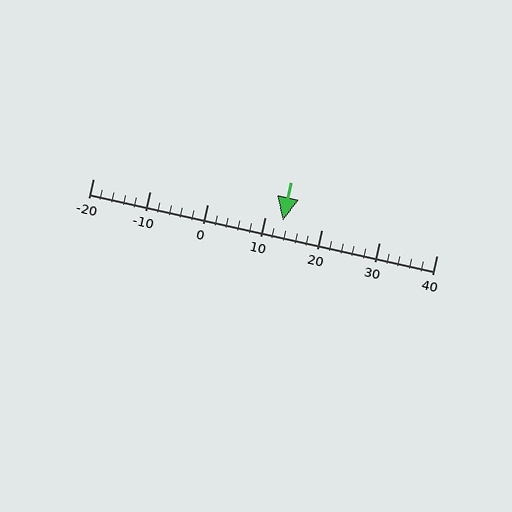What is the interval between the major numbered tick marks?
The major tick marks are spaced 10 units apart.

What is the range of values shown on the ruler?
The ruler shows values from -20 to 40.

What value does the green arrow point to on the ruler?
The green arrow points to approximately 13.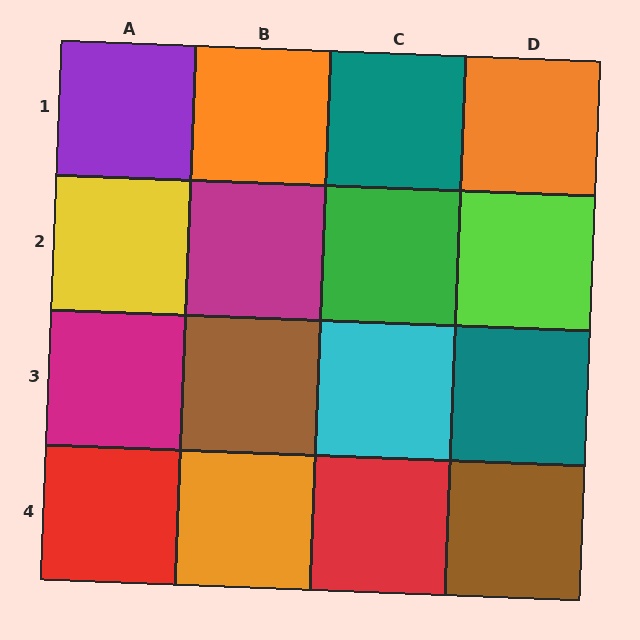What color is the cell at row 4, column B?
Orange.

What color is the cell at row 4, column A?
Red.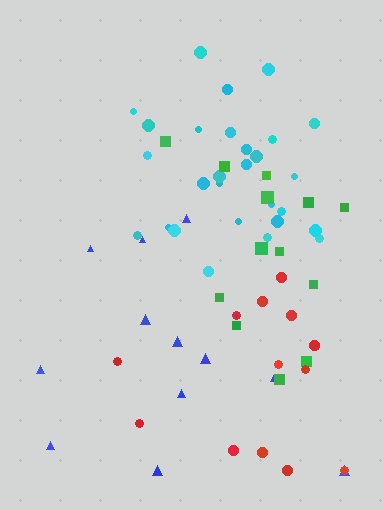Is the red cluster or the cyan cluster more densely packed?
Cyan.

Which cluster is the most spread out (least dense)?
Blue.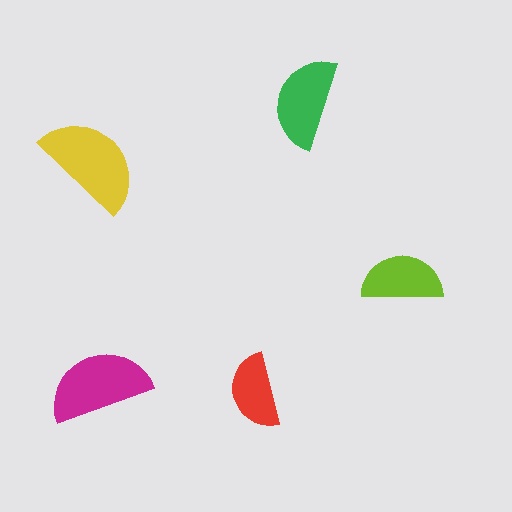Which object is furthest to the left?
The yellow semicircle is leftmost.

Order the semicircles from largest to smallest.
the yellow one, the magenta one, the green one, the lime one, the red one.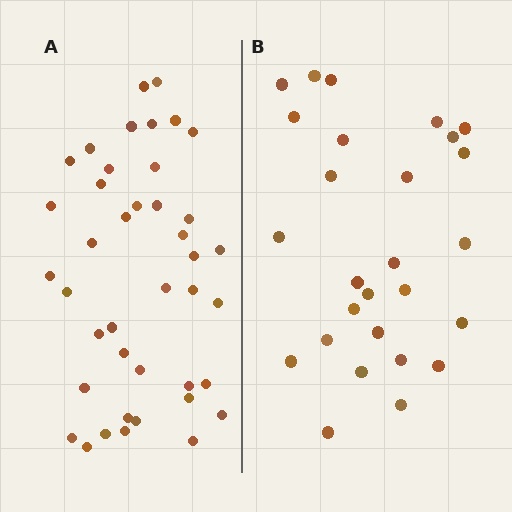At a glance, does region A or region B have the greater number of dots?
Region A (the left region) has more dots.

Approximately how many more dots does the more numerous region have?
Region A has approximately 15 more dots than region B.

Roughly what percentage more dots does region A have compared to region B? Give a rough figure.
About 50% more.